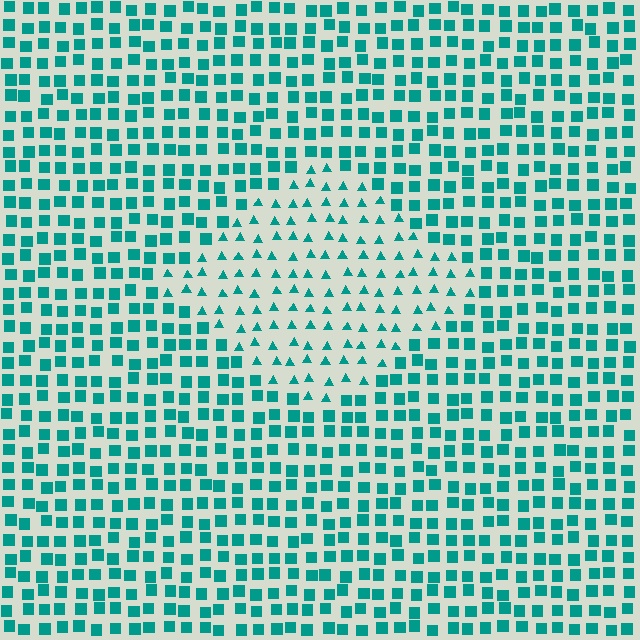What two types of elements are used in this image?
The image uses triangles inside the diamond region and squares outside it.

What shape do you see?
I see a diamond.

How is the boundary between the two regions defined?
The boundary is defined by a change in element shape: triangles inside vs. squares outside. All elements share the same color and spacing.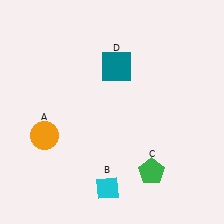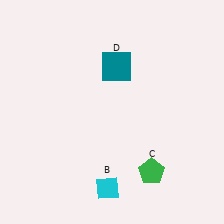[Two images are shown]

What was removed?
The orange circle (A) was removed in Image 2.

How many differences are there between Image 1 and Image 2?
There is 1 difference between the two images.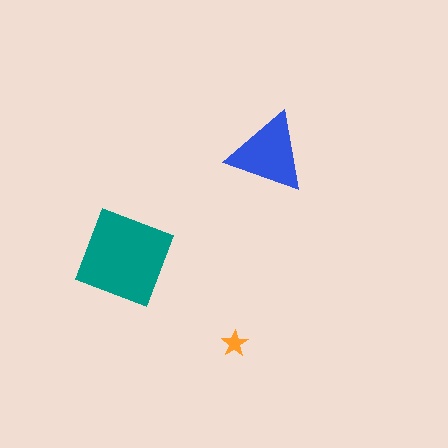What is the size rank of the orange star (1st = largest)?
3rd.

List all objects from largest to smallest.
The teal diamond, the blue triangle, the orange star.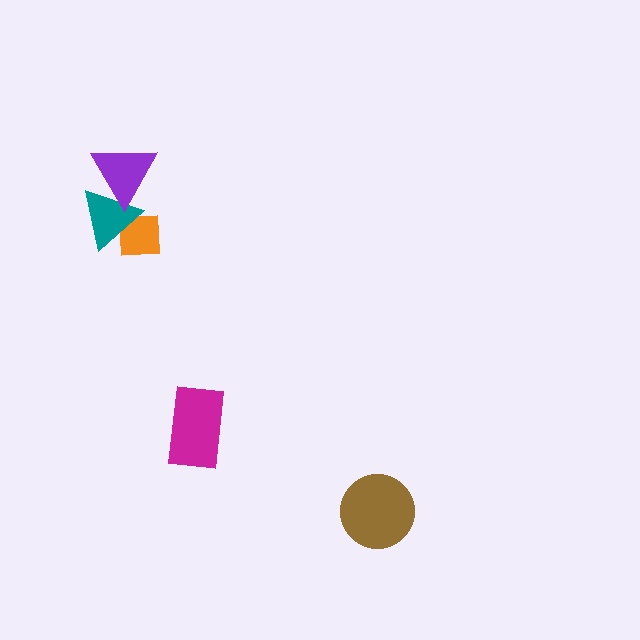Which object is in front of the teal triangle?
The purple triangle is in front of the teal triangle.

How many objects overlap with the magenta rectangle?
0 objects overlap with the magenta rectangle.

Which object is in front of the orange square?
The teal triangle is in front of the orange square.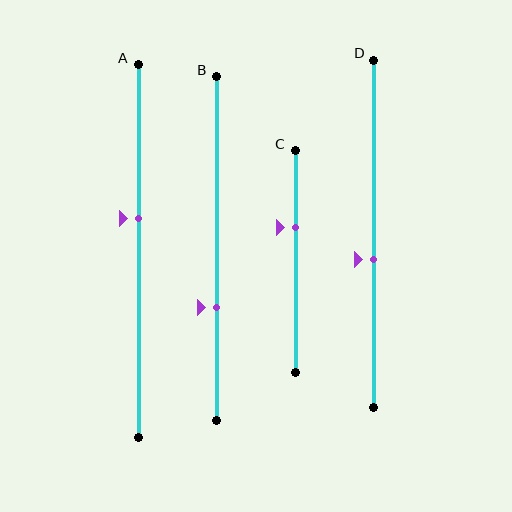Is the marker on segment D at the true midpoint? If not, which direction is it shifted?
No, the marker on segment D is shifted downward by about 7% of the segment length.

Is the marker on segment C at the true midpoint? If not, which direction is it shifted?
No, the marker on segment C is shifted upward by about 15% of the segment length.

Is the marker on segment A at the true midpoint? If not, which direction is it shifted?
No, the marker on segment A is shifted upward by about 9% of the segment length.